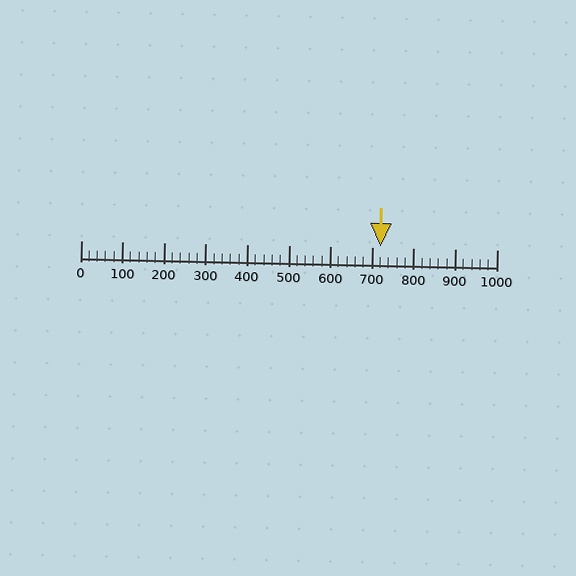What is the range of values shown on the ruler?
The ruler shows values from 0 to 1000.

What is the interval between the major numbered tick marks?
The major tick marks are spaced 100 units apart.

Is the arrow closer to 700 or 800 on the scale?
The arrow is closer to 700.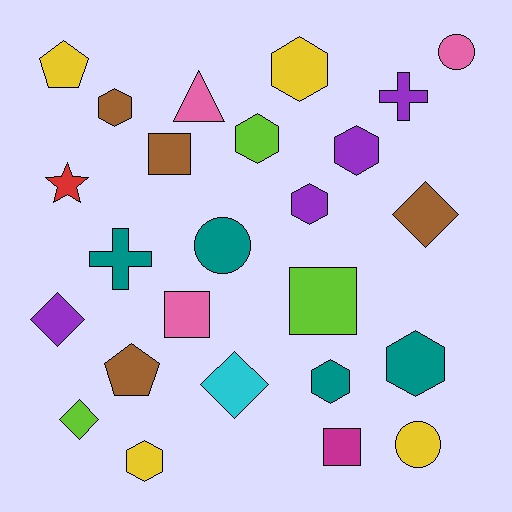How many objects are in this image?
There are 25 objects.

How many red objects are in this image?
There is 1 red object.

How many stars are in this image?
There is 1 star.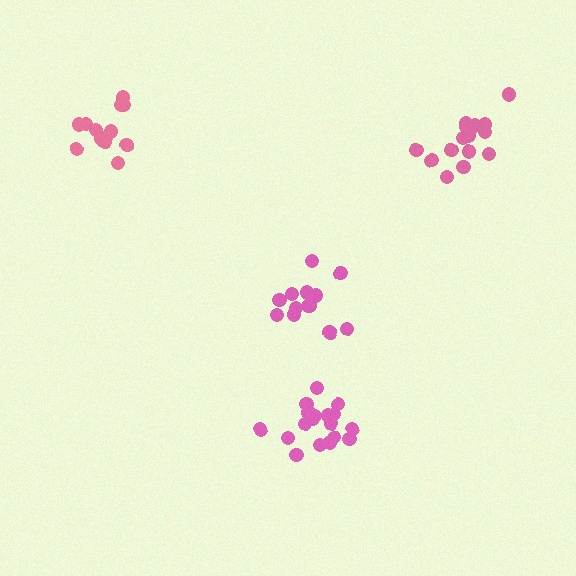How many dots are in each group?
Group 1: 14 dots, Group 2: 15 dots, Group 3: 15 dots, Group 4: 18 dots (62 total).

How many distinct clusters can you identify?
There are 4 distinct clusters.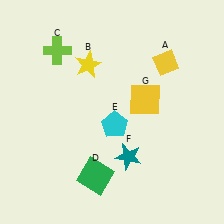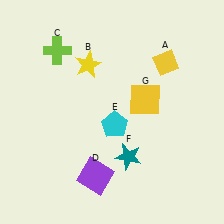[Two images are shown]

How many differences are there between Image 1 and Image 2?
There is 1 difference between the two images.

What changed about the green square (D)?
In Image 1, D is green. In Image 2, it changed to purple.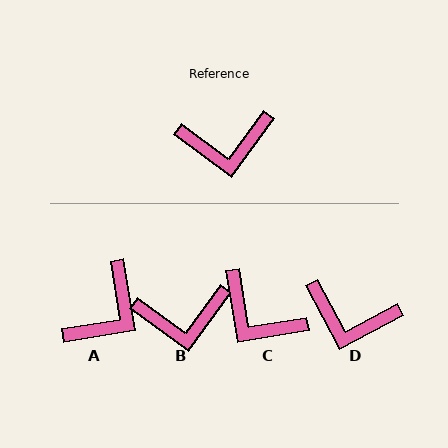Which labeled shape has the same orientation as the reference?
B.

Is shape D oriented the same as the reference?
No, it is off by about 25 degrees.